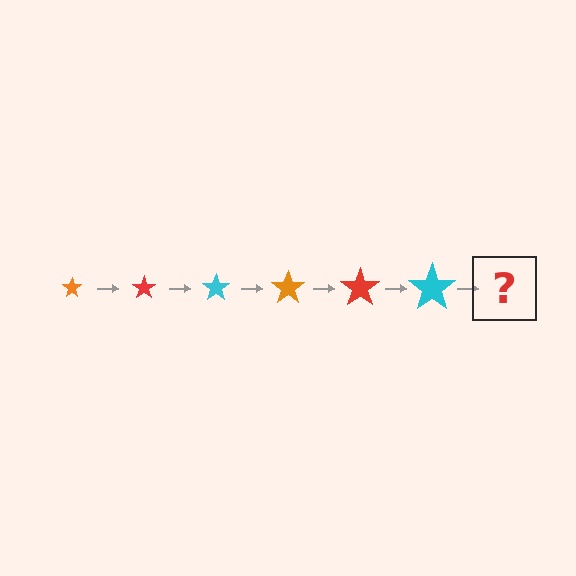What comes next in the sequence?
The next element should be an orange star, larger than the previous one.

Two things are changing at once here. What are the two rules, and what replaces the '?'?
The two rules are that the star grows larger each step and the color cycles through orange, red, and cyan. The '?' should be an orange star, larger than the previous one.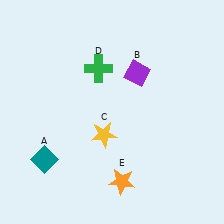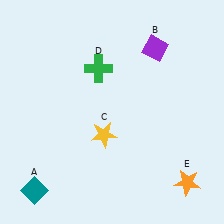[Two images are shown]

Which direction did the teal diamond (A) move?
The teal diamond (A) moved down.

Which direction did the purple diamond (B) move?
The purple diamond (B) moved up.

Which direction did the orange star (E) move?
The orange star (E) moved right.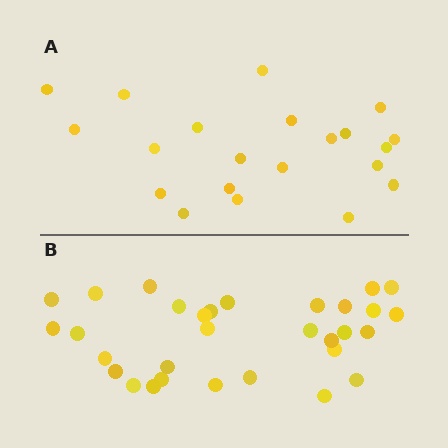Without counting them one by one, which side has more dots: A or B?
Region B (the bottom region) has more dots.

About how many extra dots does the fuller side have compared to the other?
Region B has roughly 10 or so more dots than region A.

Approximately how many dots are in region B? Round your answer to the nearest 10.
About 30 dots. (The exact count is 31, which rounds to 30.)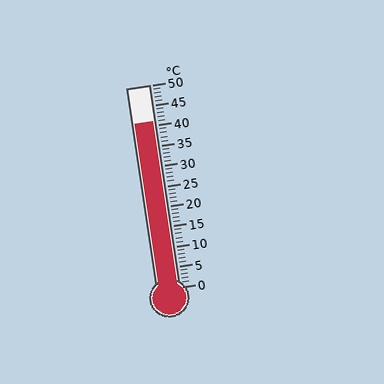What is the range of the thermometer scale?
The thermometer scale ranges from 0°C to 50°C.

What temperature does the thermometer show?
The thermometer shows approximately 41°C.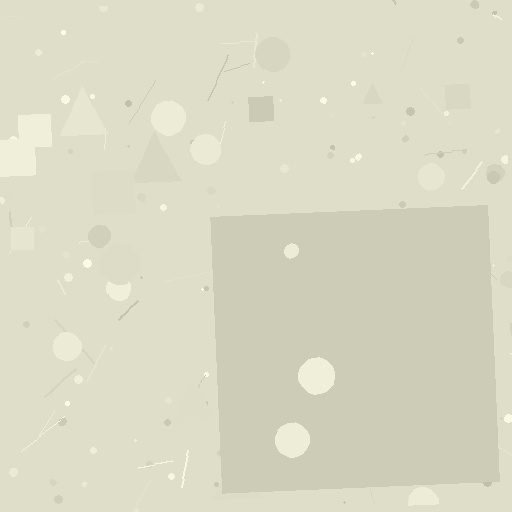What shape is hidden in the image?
A square is hidden in the image.